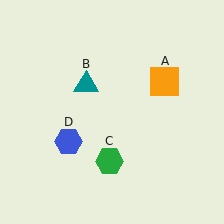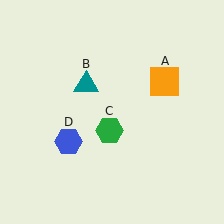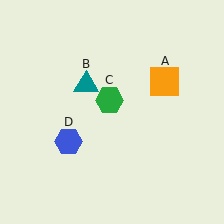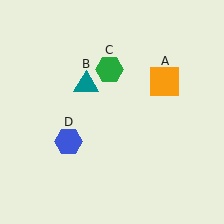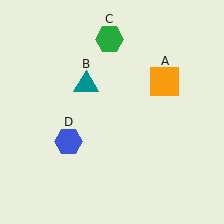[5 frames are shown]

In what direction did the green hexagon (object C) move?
The green hexagon (object C) moved up.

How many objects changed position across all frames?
1 object changed position: green hexagon (object C).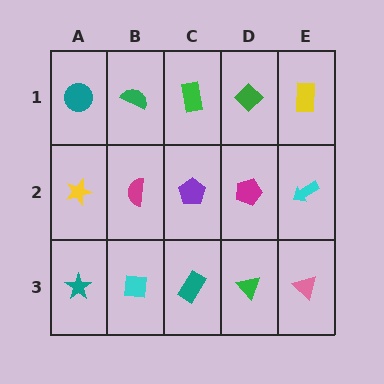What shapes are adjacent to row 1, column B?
A magenta semicircle (row 2, column B), a teal circle (row 1, column A), a green rectangle (row 1, column C).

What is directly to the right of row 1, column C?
A green diamond.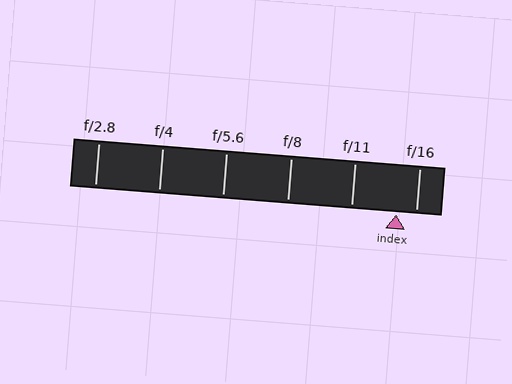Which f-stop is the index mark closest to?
The index mark is closest to f/16.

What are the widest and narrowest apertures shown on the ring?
The widest aperture shown is f/2.8 and the narrowest is f/16.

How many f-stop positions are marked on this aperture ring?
There are 6 f-stop positions marked.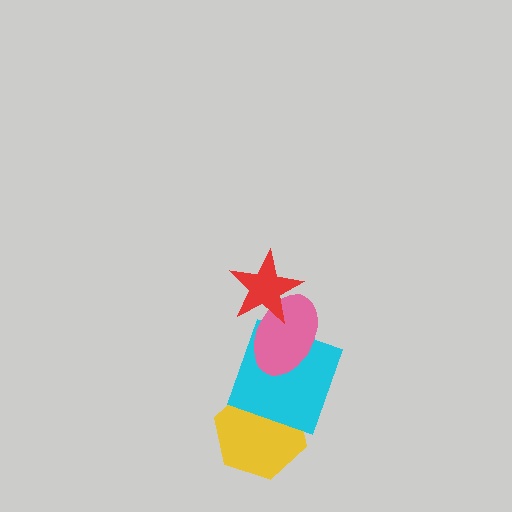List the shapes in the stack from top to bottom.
From top to bottom: the red star, the pink ellipse, the cyan square, the yellow hexagon.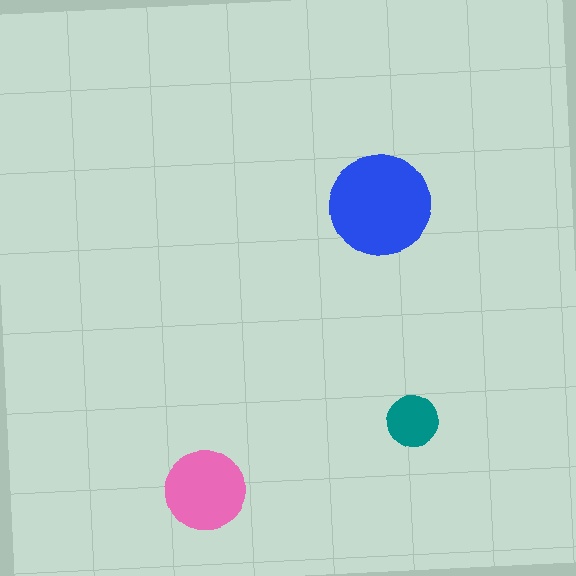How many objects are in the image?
There are 3 objects in the image.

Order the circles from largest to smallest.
the blue one, the pink one, the teal one.